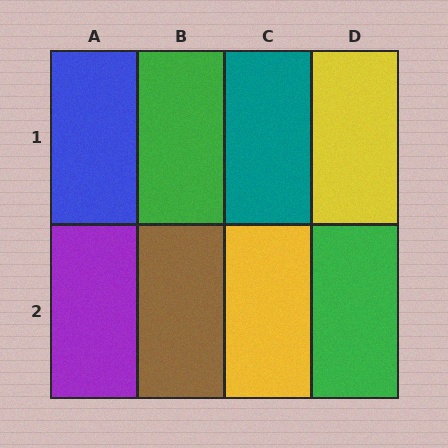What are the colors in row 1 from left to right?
Blue, green, teal, yellow.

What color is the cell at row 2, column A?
Purple.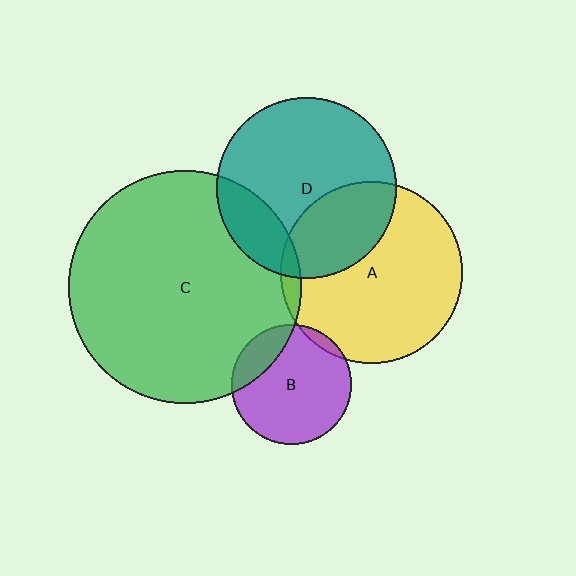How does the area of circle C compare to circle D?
Approximately 1.7 times.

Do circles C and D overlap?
Yes.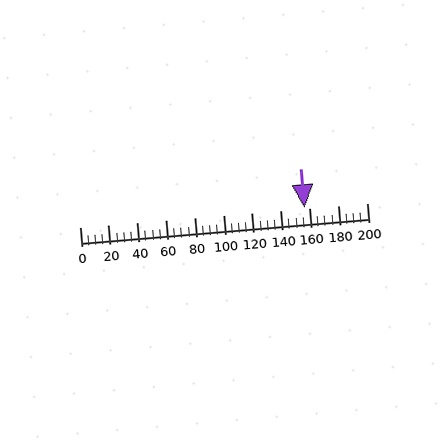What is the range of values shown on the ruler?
The ruler shows values from 0 to 200.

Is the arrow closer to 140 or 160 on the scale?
The arrow is closer to 160.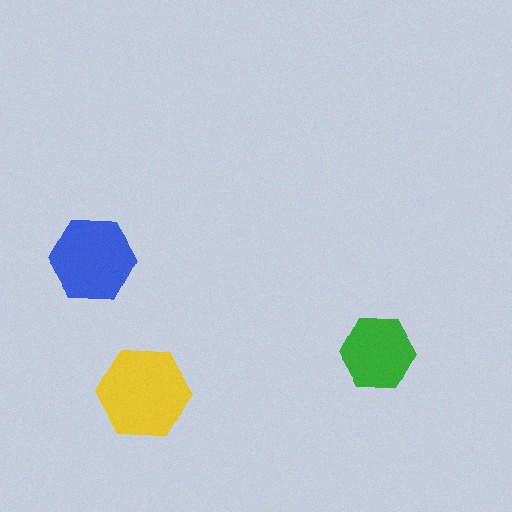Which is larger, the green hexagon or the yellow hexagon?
The yellow one.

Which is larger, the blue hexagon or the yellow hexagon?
The yellow one.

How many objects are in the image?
There are 3 objects in the image.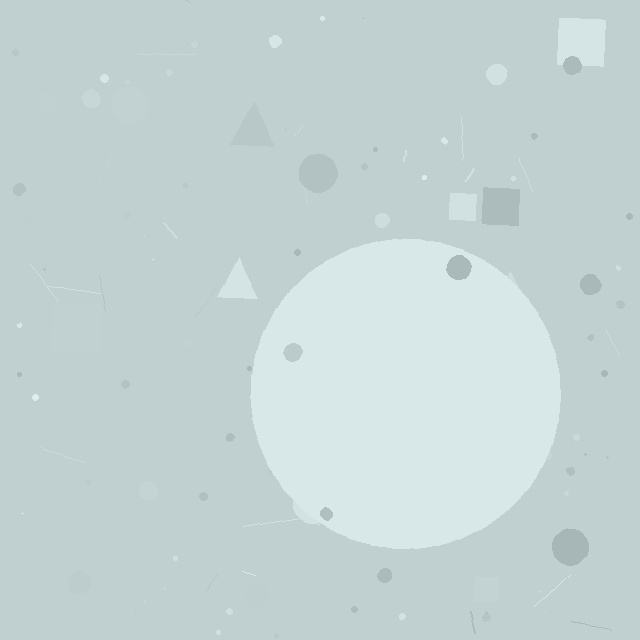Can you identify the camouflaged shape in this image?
The camouflaged shape is a circle.